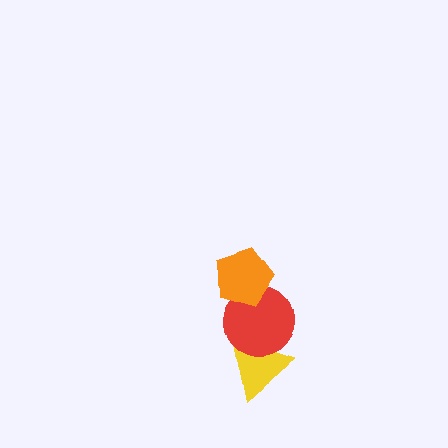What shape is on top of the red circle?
The orange pentagon is on top of the red circle.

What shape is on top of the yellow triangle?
The red circle is on top of the yellow triangle.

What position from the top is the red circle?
The red circle is 2nd from the top.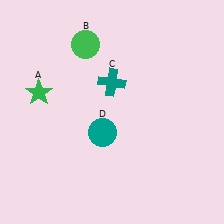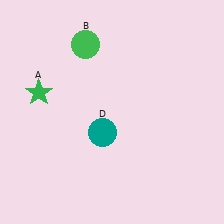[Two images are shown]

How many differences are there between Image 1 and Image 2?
There is 1 difference between the two images.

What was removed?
The teal cross (C) was removed in Image 2.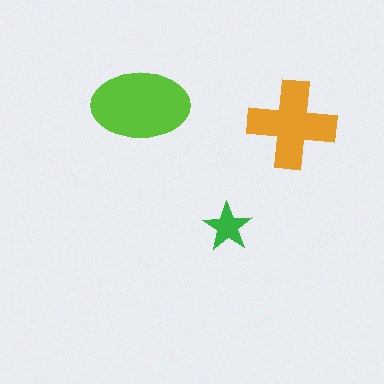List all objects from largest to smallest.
The lime ellipse, the orange cross, the green star.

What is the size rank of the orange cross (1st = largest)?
2nd.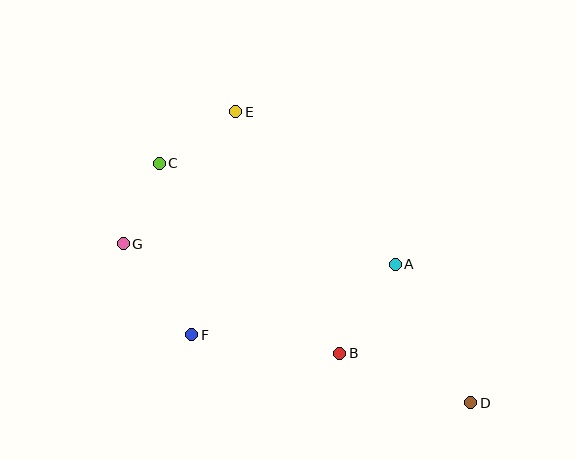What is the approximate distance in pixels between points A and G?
The distance between A and G is approximately 273 pixels.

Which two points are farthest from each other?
Points C and D are farthest from each other.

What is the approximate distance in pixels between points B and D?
The distance between B and D is approximately 140 pixels.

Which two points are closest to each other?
Points C and G are closest to each other.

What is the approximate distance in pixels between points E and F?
The distance between E and F is approximately 228 pixels.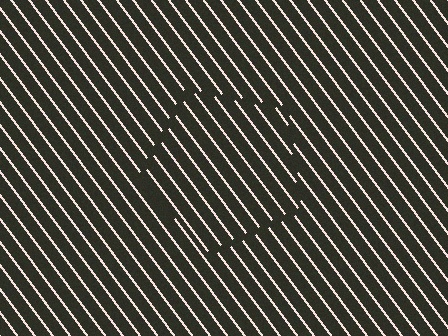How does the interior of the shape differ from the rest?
The interior of the shape contains the same grating, shifted by half a period — the contour is defined by the phase discontinuity where line-ends from the inner and outer gratings abut.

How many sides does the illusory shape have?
5 sides — the line-ends trace a pentagon.